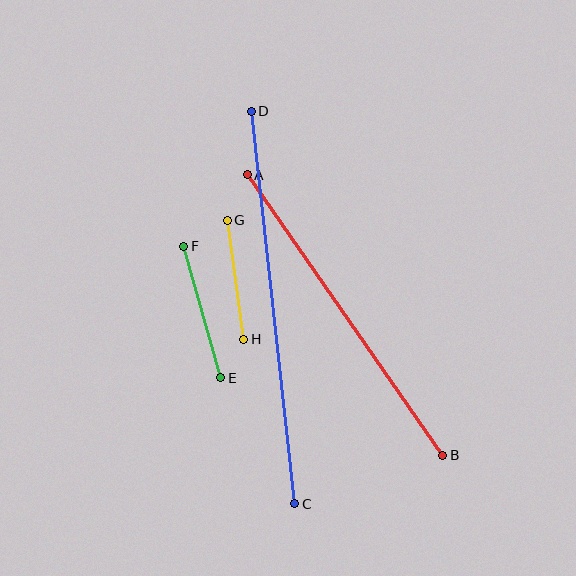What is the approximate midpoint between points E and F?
The midpoint is at approximately (202, 312) pixels.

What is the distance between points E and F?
The distance is approximately 137 pixels.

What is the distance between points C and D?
The distance is approximately 395 pixels.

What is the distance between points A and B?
The distance is approximately 342 pixels.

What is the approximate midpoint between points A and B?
The midpoint is at approximately (345, 315) pixels.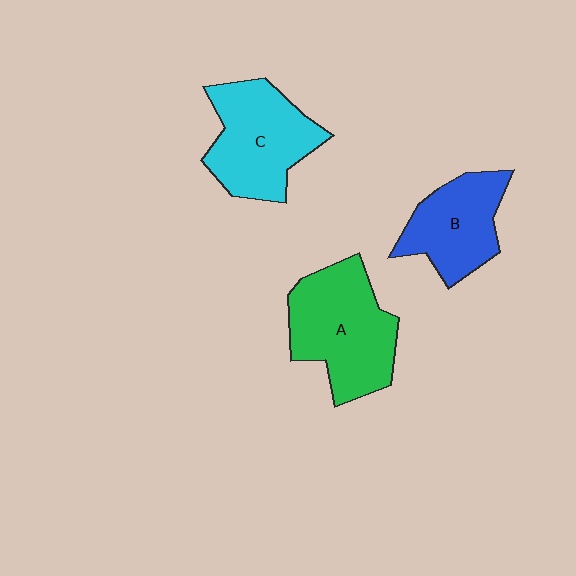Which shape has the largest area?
Shape A (green).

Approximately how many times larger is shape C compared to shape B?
Approximately 1.3 times.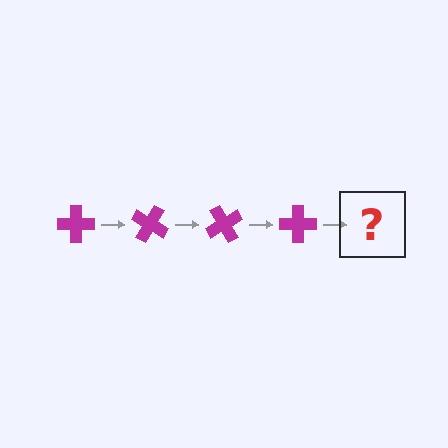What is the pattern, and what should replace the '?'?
The pattern is that the cross rotates 30 degrees each step. The '?' should be a magenta cross rotated 120 degrees.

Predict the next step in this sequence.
The next step is a magenta cross rotated 120 degrees.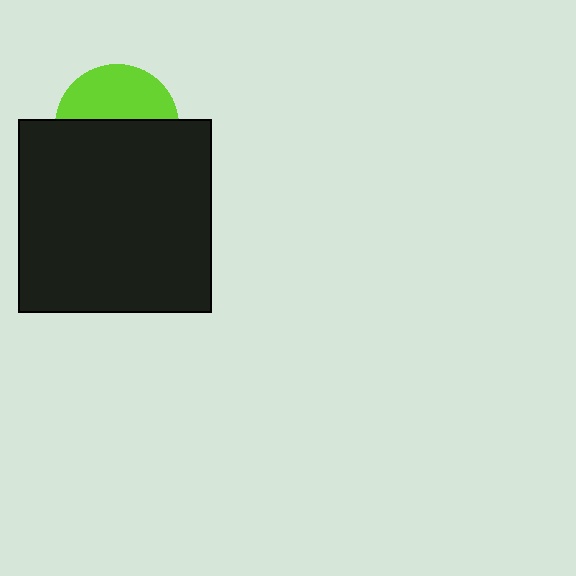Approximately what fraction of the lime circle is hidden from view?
Roughly 57% of the lime circle is hidden behind the black square.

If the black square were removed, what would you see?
You would see the complete lime circle.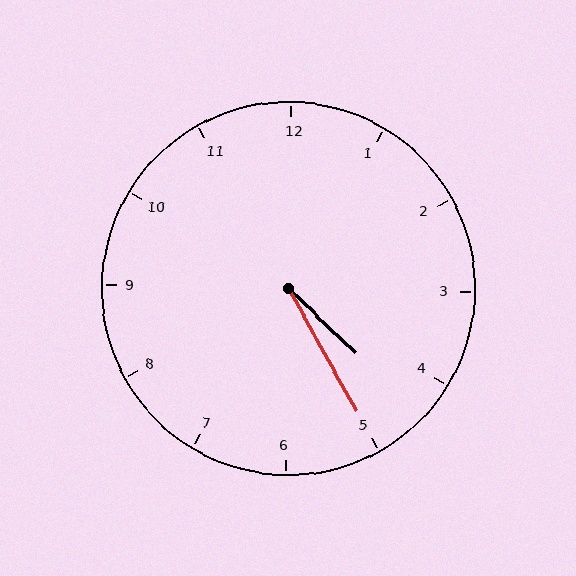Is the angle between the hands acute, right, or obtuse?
It is acute.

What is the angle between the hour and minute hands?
Approximately 18 degrees.